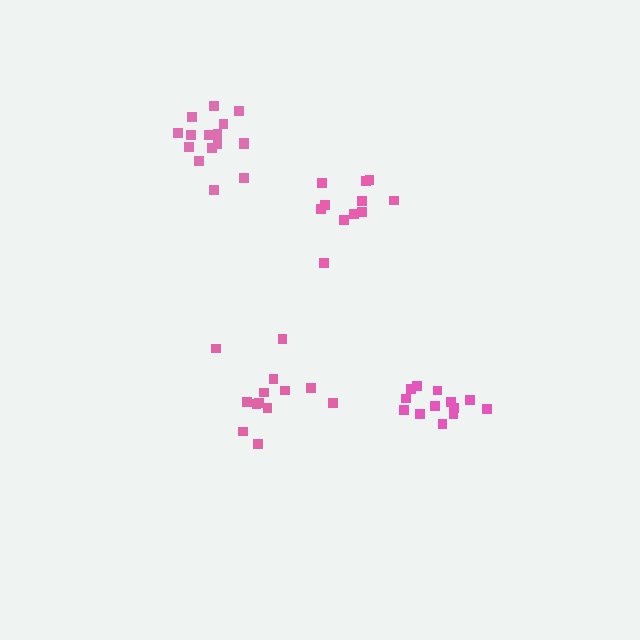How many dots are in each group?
Group 1: 16 dots, Group 2: 11 dots, Group 3: 13 dots, Group 4: 13 dots (53 total).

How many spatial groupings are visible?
There are 4 spatial groupings.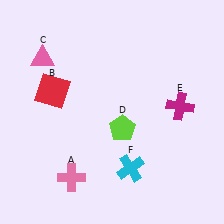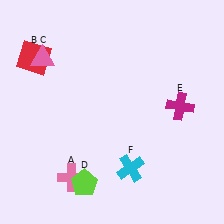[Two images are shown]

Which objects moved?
The objects that moved are: the red square (B), the lime pentagon (D).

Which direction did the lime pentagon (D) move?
The lime pentagon (D) moved down.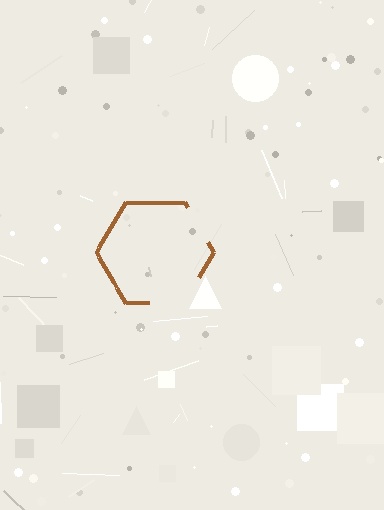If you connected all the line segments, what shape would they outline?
They would outline a hexagon.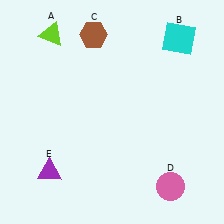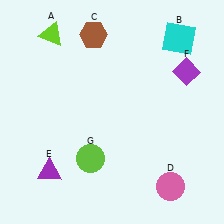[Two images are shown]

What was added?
A purple diamond (F), a lime circle (G) were added in Image 2.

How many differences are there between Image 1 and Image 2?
There are 2 differences between the two images.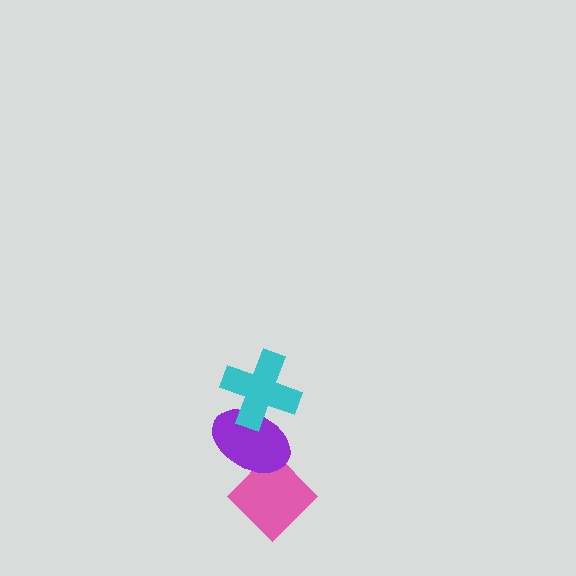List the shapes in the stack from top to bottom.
From top to bottom: the cyan cross, the purple ellipse, the pink diamond.